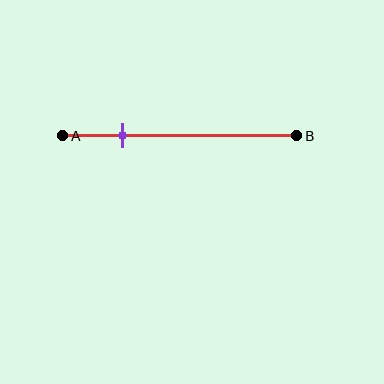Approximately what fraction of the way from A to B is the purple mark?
The purple mark is approximately 25% of the way from A to B.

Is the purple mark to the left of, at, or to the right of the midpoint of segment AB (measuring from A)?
The purple mark is to the left of the midpoint of segment AB.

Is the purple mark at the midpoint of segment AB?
No, the mark is at about 25% from A, not at the 50% midpoint.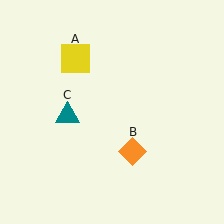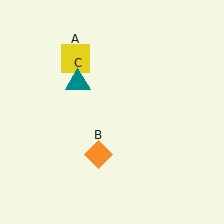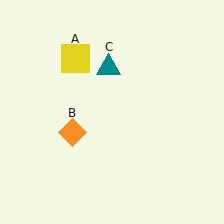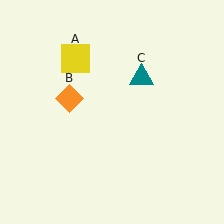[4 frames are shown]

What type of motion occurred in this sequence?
The orange diamond (object B), teal triangle (object C) rotated clockwise around the center of the scene.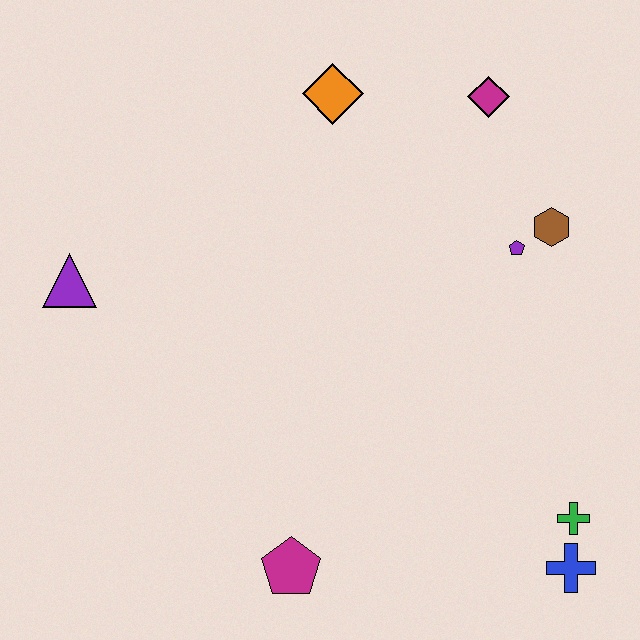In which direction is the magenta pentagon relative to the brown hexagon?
The magenta pentagon is below the brown hexagon.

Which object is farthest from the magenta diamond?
The magenta pentagon is farthest from the magenta diamond.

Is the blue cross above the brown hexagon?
No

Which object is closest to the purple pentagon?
The brown hexagon is closest to the purple pentagon.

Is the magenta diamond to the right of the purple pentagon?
No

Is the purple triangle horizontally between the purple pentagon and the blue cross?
No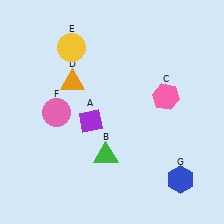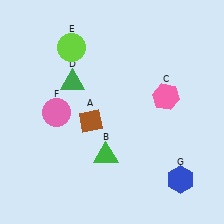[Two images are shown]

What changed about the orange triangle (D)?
In Image 1, D is orange. In Image 2, it changed to green.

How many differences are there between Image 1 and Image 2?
There are 3 differences between the two images.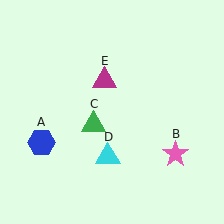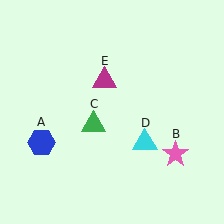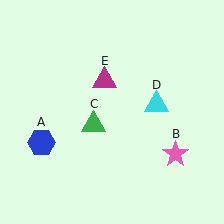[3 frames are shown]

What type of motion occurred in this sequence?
The cyan triangle (object D) rotated counterclockwise around the center of the scene.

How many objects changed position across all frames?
1 object changed position: cyan triangle (object D).